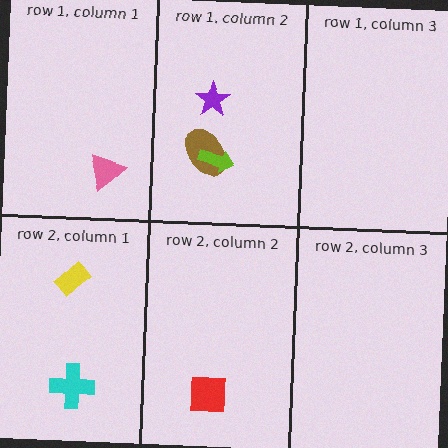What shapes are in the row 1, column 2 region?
The purple star, the brown ellipse, the lime arrow.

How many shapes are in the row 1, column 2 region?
3.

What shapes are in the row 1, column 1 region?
The pink triangle.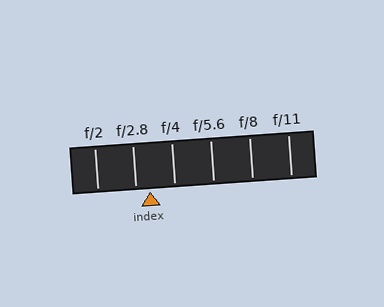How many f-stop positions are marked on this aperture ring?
There are 6 f-stop positions marked.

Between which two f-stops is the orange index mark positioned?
The index mark is between f/2.8 and f/4.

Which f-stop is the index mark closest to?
The index mark is closest to f/2.8.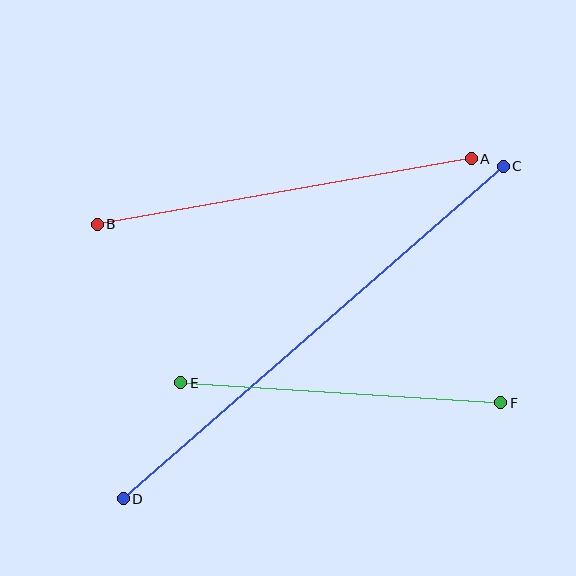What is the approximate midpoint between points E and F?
The midpoint is at approximately (341, 393) pixels.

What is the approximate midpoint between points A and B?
The midpoint is at approximately (284, 191) pixels.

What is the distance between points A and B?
The distance is approximately 380 pixels.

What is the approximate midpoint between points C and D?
The midpoint is at approximately (313, 332) pixels.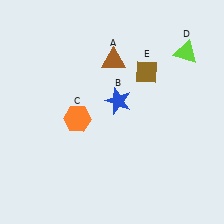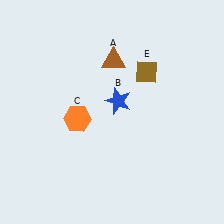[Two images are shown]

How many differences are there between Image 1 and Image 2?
There is 1 difference between the two images.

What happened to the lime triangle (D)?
The lime triangle (D) was removed in Image 2. It was in the top-right area of Image 1.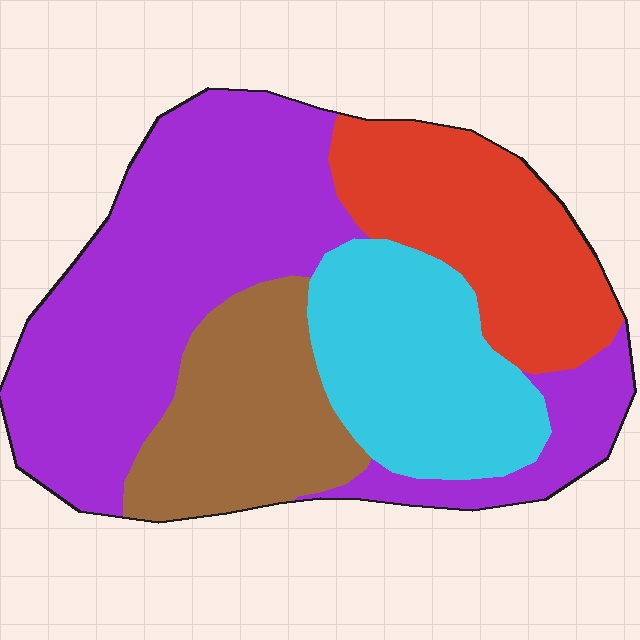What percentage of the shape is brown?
Brown covers 18% of the shape.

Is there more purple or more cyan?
Purple.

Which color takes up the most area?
Purple, at roughly 45%.